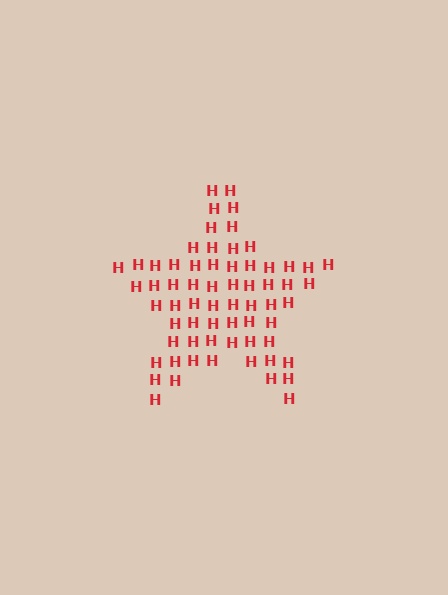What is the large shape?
The large shape is a star.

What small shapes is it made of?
It is made of small letter H's.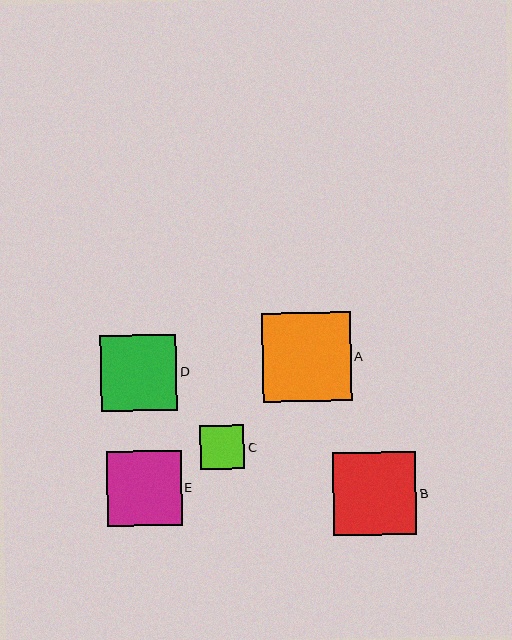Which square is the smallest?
Square C is the smallest with a size of approximately 44 pixels.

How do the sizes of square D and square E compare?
Square D and square E are approximately the same size.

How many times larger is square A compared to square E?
Square A is approximately 1.2 times the size of square E.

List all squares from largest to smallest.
From largest to smallest: A, B, D, E, C.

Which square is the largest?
Square A is the largest with a size of approximately 89 pixels.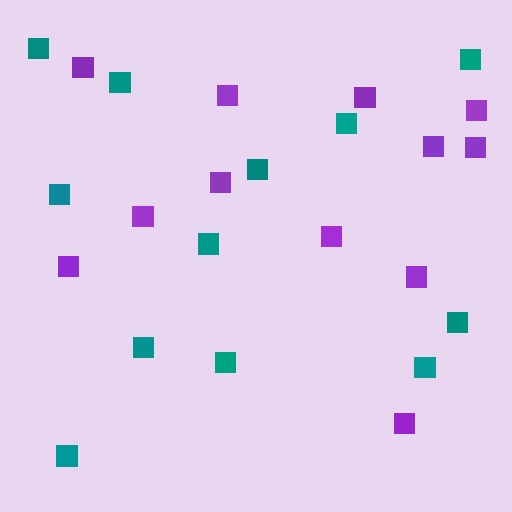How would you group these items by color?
There are 2 groups: one group of teal squares (12) and one group of purple squares (12).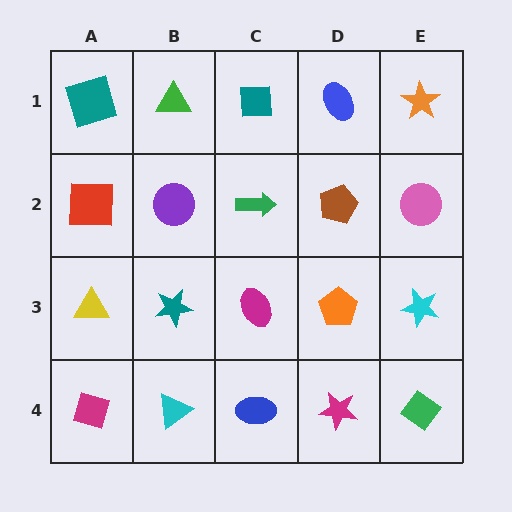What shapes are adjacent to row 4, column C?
A magenta ellipse (row 3, column C), a cyan triangle (row 4, column B), a magenta star (row 4, column D).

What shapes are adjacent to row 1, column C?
A green arrow (row 2, column C), a green triangle (row 1, column B), a blue ellipse (row 1, column D).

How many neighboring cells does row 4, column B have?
3.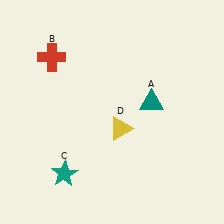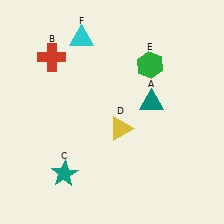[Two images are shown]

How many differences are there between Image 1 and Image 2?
There are 2 differences between the two images.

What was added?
A green hexagon (E), a cyan triangle (F) were added in Image 2.